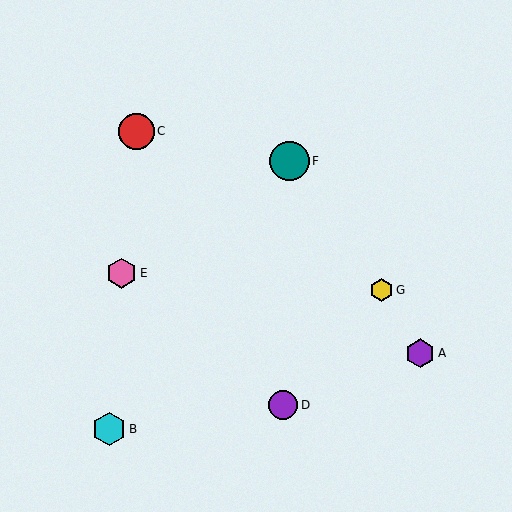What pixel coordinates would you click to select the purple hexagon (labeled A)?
Click at (420, 353) to select the purple hexagon A.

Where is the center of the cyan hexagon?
The center of the cyan hexagon is at (109, 429).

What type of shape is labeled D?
Shape D is a purple circle.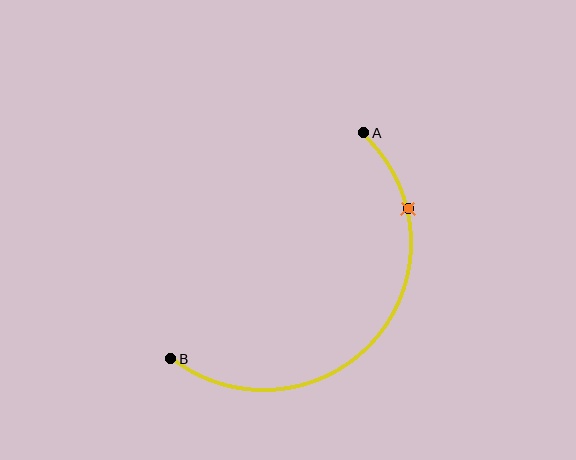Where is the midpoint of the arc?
The arc midpoint is the point on the curve farthest from the straight line joining A and B. It sits below and to the right of that line.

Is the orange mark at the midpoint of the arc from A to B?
No. The orange mark lies on the arc but is closer to endpoint A. The arc midpoint would be at the point on the curve equidistant along the arc from both A and B.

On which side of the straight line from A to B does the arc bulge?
The arc bulges below and to the right of the straight line connecting A and B.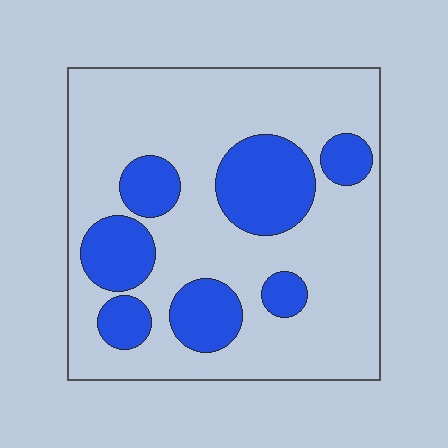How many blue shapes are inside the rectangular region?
7.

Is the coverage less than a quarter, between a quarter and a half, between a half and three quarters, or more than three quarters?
Between a quarter and a half.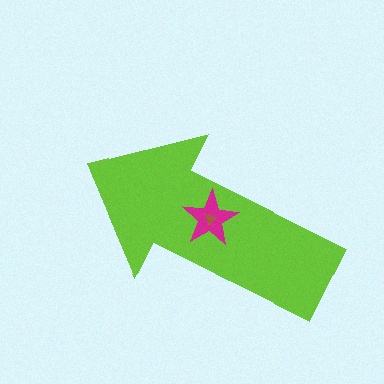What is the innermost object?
The brown triangle.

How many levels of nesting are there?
3.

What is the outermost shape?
The lime arrow.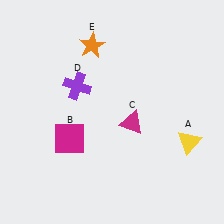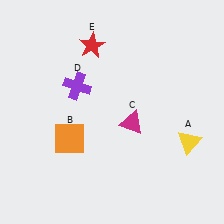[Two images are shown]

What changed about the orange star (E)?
In Image 1, E is orange. In Image 2, it changed to red.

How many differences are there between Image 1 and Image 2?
There are 2 differences between the two images.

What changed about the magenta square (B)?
In Image 1, B is magenta. In Image 2, it changed to orange.